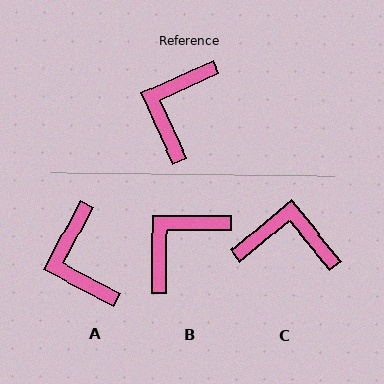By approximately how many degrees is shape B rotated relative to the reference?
Approximately 25 degrees clockwise.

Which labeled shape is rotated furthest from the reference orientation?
C, about 74 degrees away.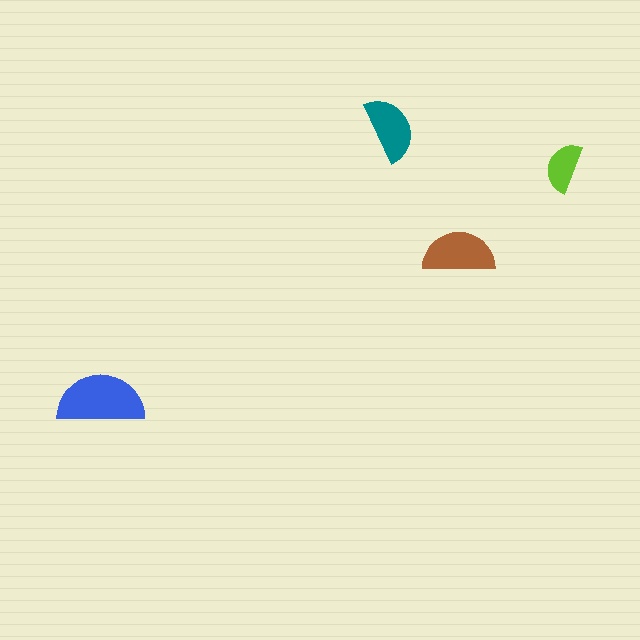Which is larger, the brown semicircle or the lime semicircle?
The brown one.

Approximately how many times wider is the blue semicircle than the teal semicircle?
About 1.5 times wider.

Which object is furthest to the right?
The lime semicircle is rightmost.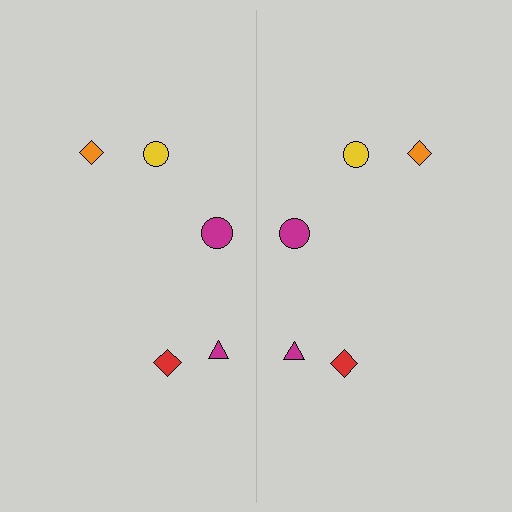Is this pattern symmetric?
Yes, this pattern has bilateral (reflection) symmetry.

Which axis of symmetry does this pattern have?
The pattern has a vertical axis of symmetry running through the center of the image.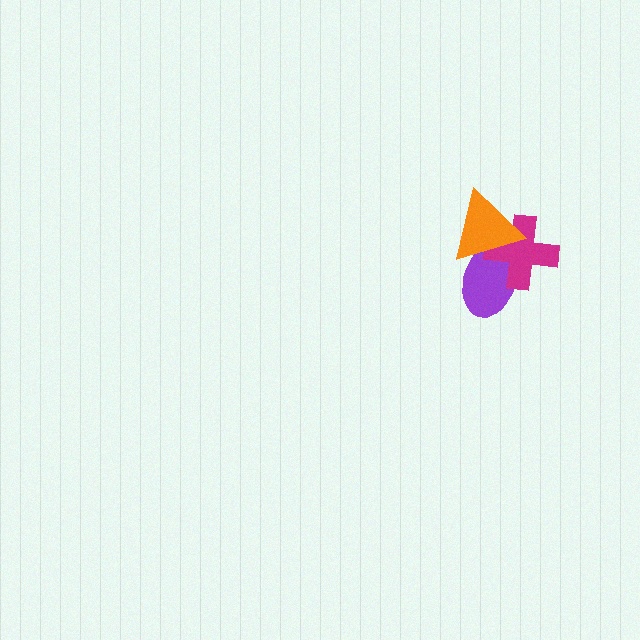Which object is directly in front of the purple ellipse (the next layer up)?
The magenta cross is directly in front of the purple ellipse.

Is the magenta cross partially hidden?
Yes, it is partially covered by another shape.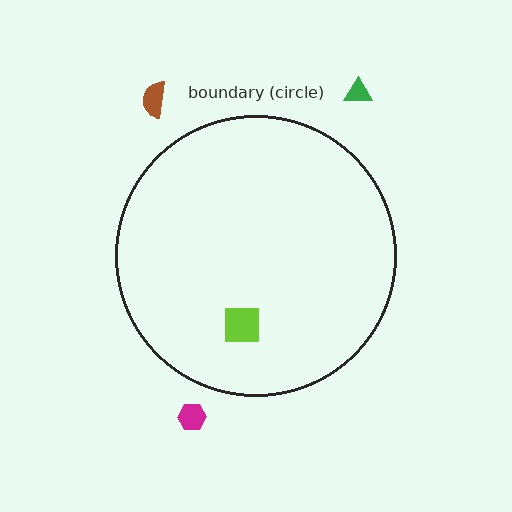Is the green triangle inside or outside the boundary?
Outside.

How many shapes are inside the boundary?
1 inside, 3 outside.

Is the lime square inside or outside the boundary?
Inside.